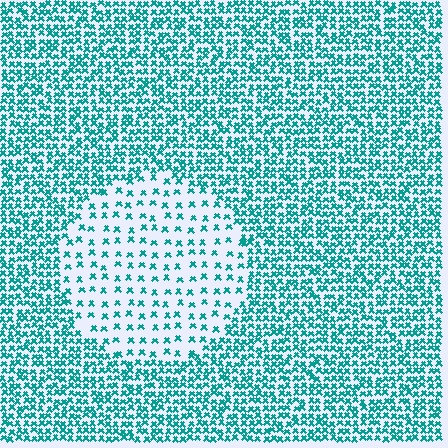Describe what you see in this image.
The image contains small teal elements arranged at two different densities. A circle-shaped region is visible where the elements are less densely packed than the surrounding area.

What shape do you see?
I see a circle.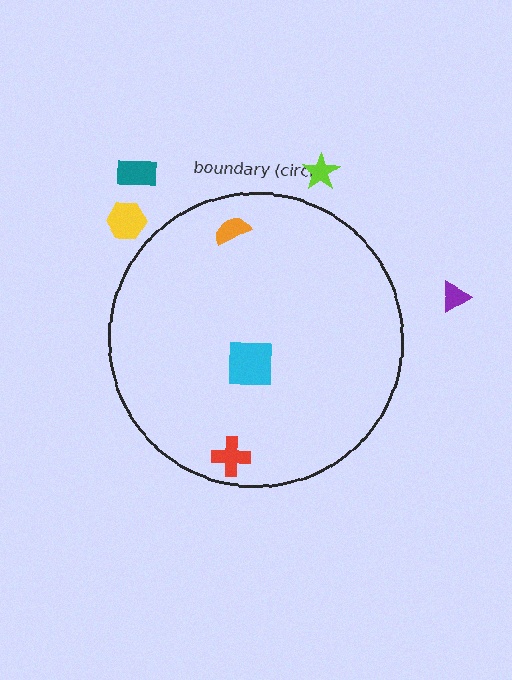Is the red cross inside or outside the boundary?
Inside.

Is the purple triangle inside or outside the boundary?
Outside.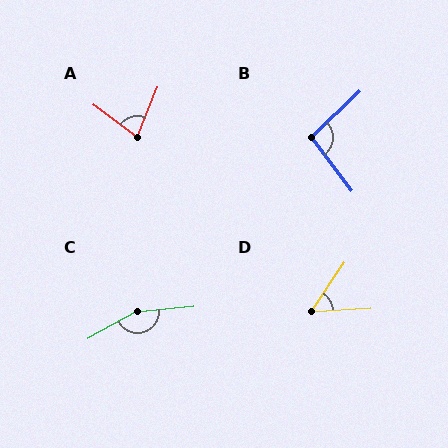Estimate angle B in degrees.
Approximately 96 degrees.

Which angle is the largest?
C, at approximately 157 degrees.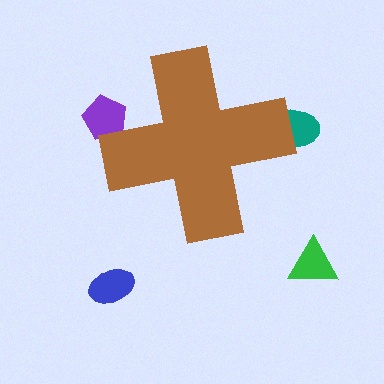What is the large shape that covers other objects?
A brown cross.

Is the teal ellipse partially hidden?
Yes, the teal ellipse is partially hidden behind the brown cross.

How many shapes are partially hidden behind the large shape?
2 shapes are partially hidden.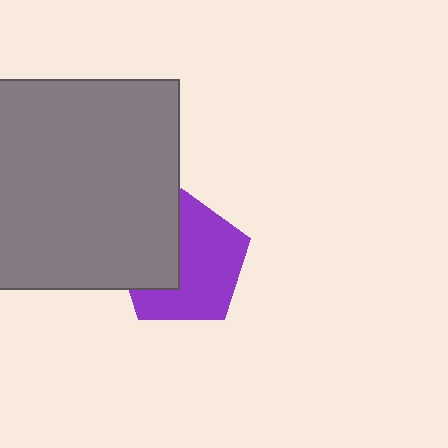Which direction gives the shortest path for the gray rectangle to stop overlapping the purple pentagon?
Moving left gives the shortest separation.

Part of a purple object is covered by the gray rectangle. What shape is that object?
It is a pentagon.